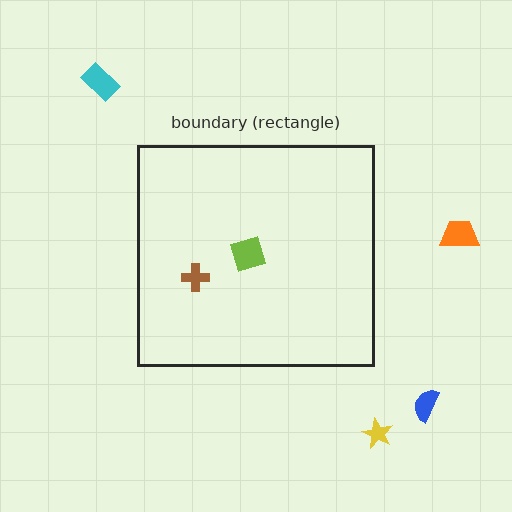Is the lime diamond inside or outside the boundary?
Inside.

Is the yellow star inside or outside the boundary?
Outside.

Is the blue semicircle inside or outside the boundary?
Outside.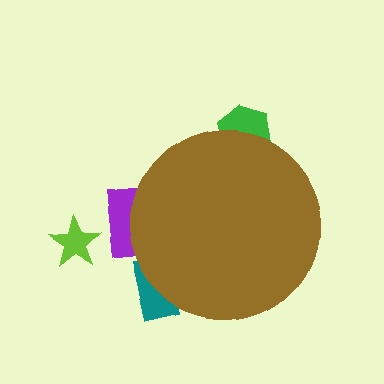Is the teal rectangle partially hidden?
Yes, the teal rectangle is partially hidden behind the brown circle.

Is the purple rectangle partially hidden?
Yes, the purple rectangle is partially hidden behind the brown circle.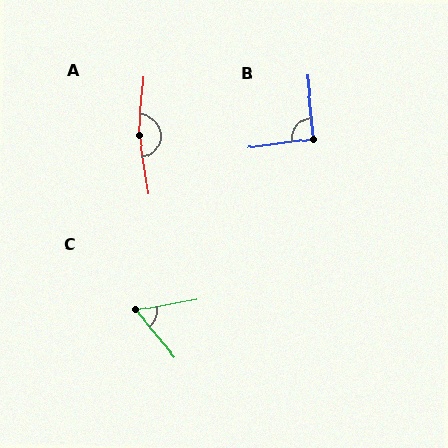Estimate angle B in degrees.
Approximately 92 degrees.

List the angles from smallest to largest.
C (61°), B (92°), A (168°).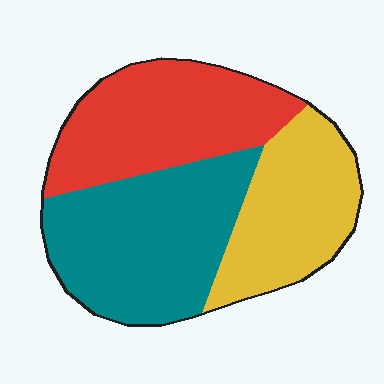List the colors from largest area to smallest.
From largest to smallest: teal, red, yellow.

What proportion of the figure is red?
Red covers about 35% of the figure.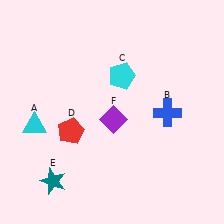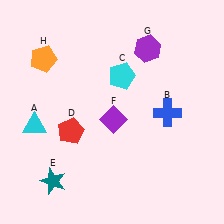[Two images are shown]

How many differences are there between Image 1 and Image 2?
There are 2 differences between the two images.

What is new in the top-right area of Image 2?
A purple hexagon (G) was added in the top-right area of Image 2.